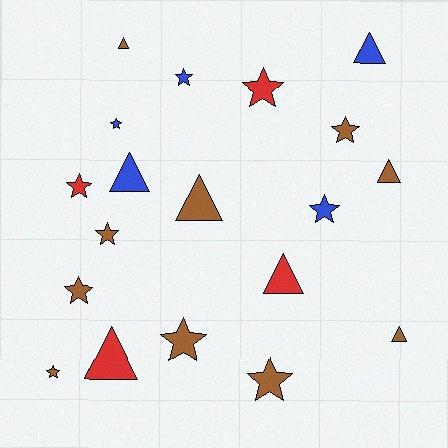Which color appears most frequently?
Brown, with 10 objects.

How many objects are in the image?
There are 19 objects.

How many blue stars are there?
There are 3 blue stars.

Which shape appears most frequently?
Star, with 11 objects.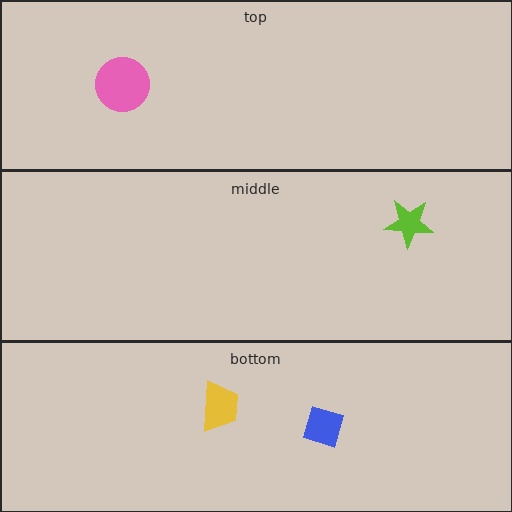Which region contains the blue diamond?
The bottom region.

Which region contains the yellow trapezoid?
The bottom region.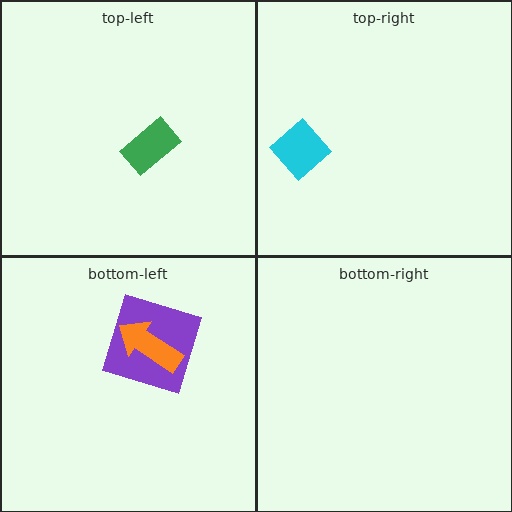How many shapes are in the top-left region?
1.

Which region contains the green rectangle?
The top-left region.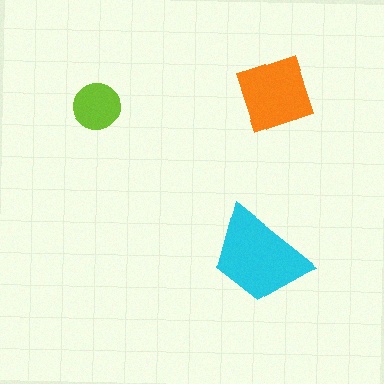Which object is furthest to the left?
The lime circle is leftmost.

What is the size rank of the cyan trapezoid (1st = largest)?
1st.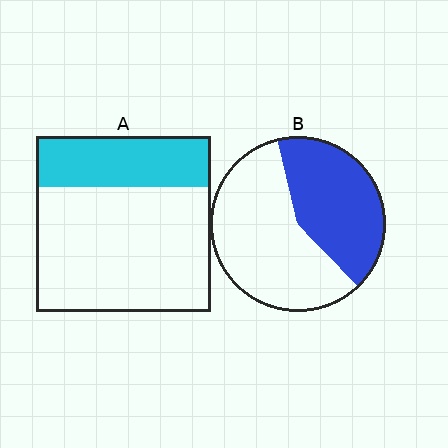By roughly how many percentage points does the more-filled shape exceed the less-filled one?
By roughly 15 percentage points (B over A).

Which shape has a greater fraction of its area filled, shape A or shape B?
Shape B.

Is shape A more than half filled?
No.